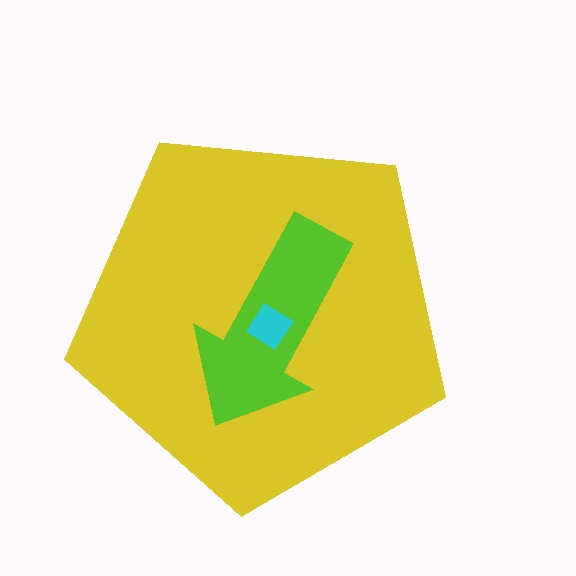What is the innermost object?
The cyan diamond.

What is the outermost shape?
The yellow pentagon.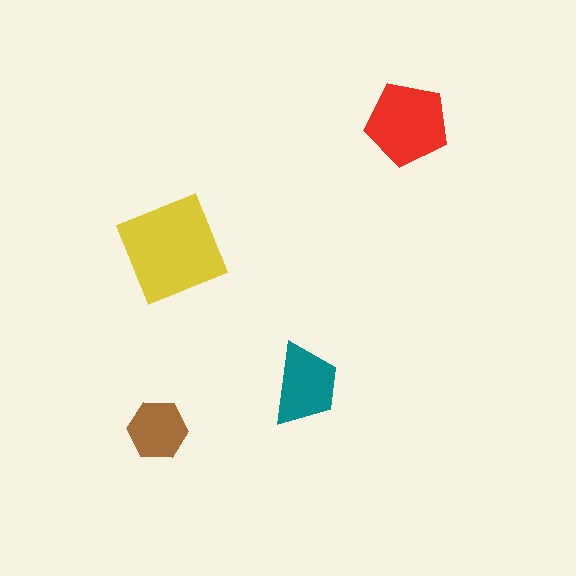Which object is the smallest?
The brown hexagon.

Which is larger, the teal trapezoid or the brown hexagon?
The teal trapezoid.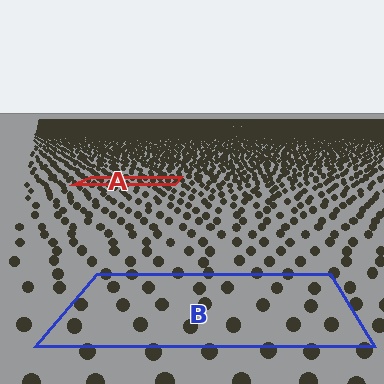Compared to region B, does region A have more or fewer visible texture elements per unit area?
Region A has more texture elements per unit area — they are packed more densely because it is farther away.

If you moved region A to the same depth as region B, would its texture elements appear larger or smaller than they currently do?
They would appear larger. At a closer depth, the same texture elements are projected at a bigger on-screen size.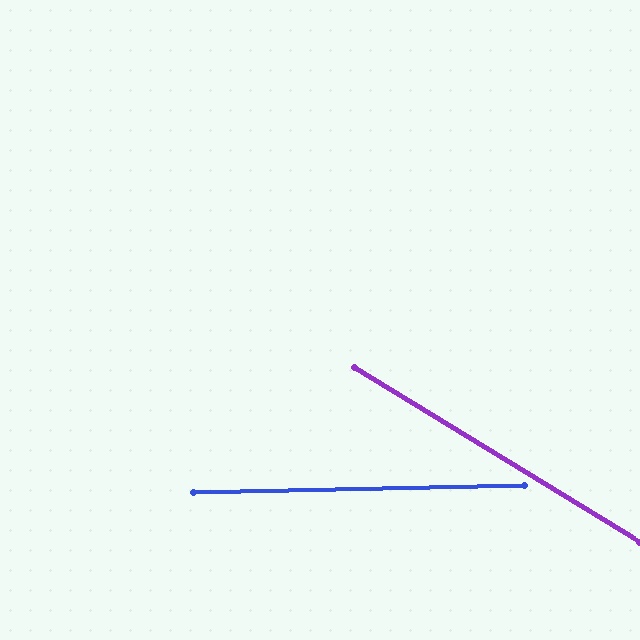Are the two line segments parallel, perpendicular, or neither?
Neither parallel nor perpendicular — they differ by about 33°.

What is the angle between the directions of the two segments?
Approximately 33 degrees.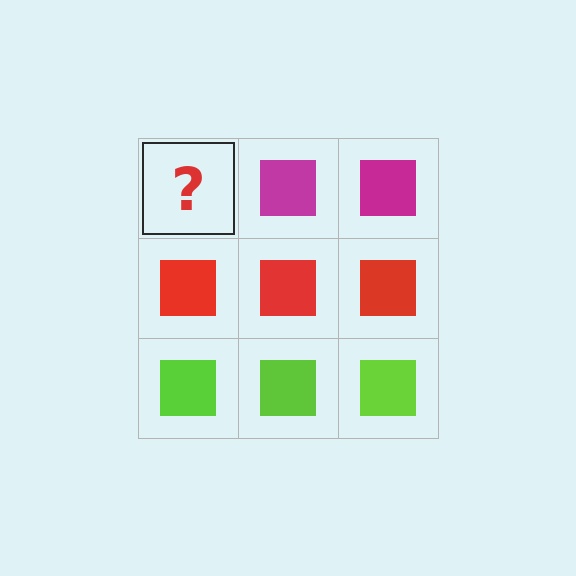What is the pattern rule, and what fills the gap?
The rule is that each row has a consistent color. The gap should be filled with a magenta square.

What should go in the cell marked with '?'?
The missing cell should contain a magenta square.